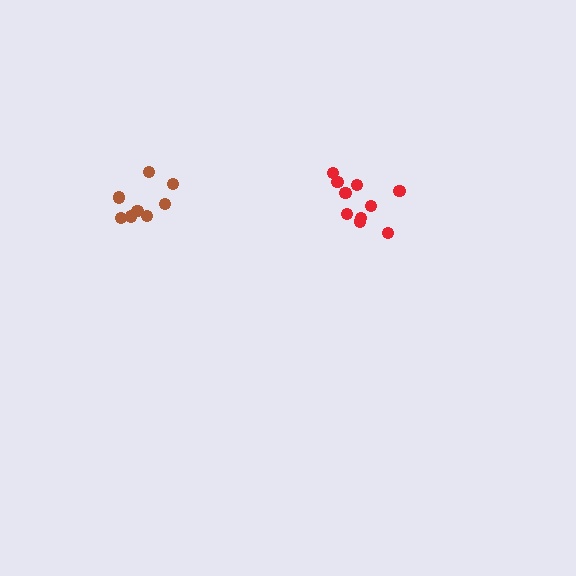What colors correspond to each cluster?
The clusters are colored: red, brown.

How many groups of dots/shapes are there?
There are 2 groups.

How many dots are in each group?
Group 1: 10 dots, Group 2: 8 dots (18 total).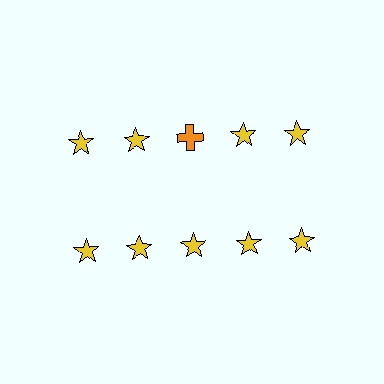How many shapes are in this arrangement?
There are 10 shapes arranged in a grid pattern.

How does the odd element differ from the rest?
It differs in both color (orange instead of yellow) and shape (cross instead of star).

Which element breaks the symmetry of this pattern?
The orange cross in the top row, center column breaks the symmetry. All other shapes are yellow stars.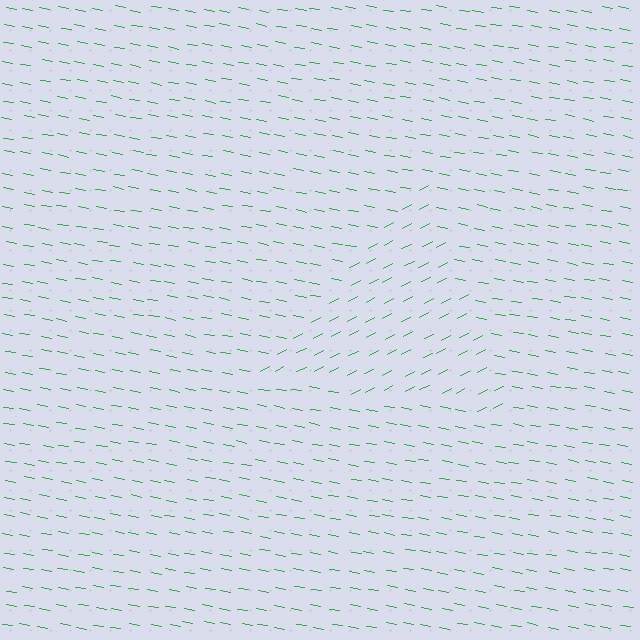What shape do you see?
I see a triangle.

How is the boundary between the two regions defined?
The boundary is defined purely by a change in line orientation (approximately 38 degrees difference). All lines are the same color and thickness.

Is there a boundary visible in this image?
Yes, there is a texture boundary formed by a change in line orientation.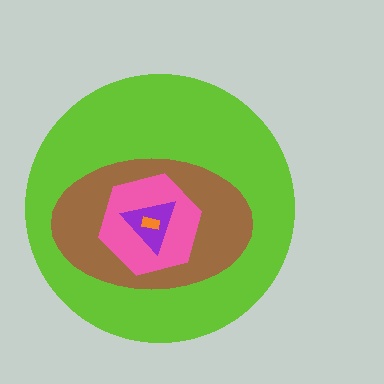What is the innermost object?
The orange rectangle.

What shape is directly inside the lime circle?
The brown ellipse.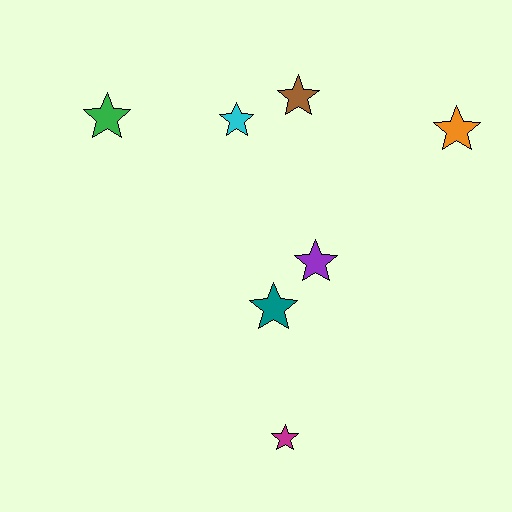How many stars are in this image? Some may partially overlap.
There are 7 stars.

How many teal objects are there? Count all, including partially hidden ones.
There is 1 teal object.